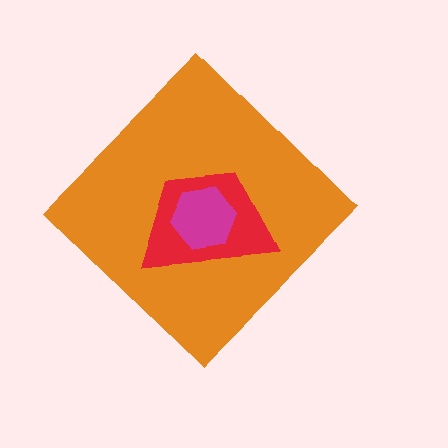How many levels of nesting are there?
3.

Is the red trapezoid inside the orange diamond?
Yes.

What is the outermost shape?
The orange diamond.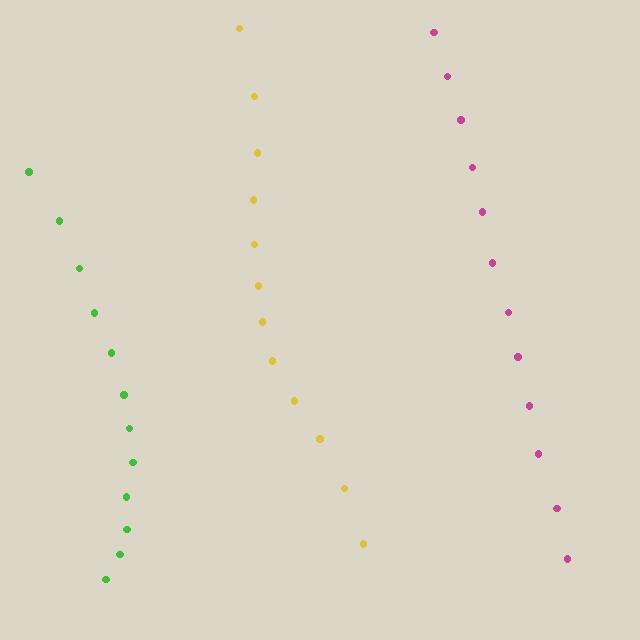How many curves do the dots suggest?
There are 3 distinct paths.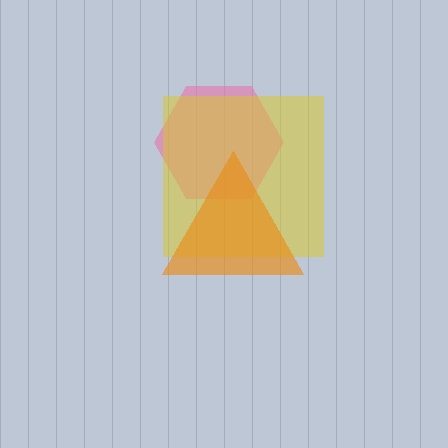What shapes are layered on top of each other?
The layered shapes are: a pink hexagon, a yellow square, an orange triangle.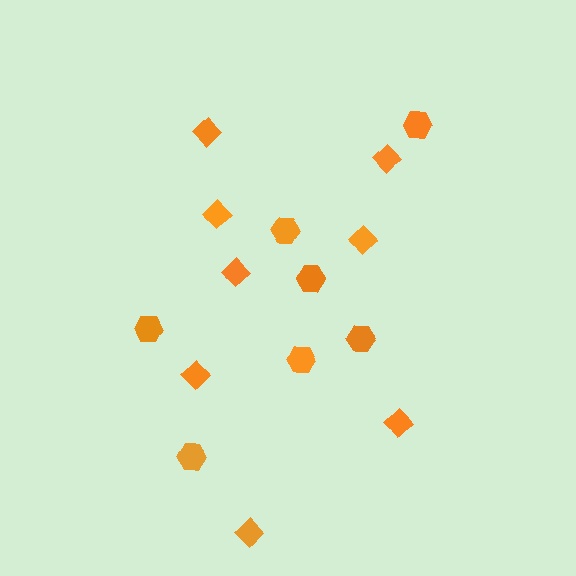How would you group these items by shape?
There are 2 groups: one group of diamonds (8) and one group of hexagons (7).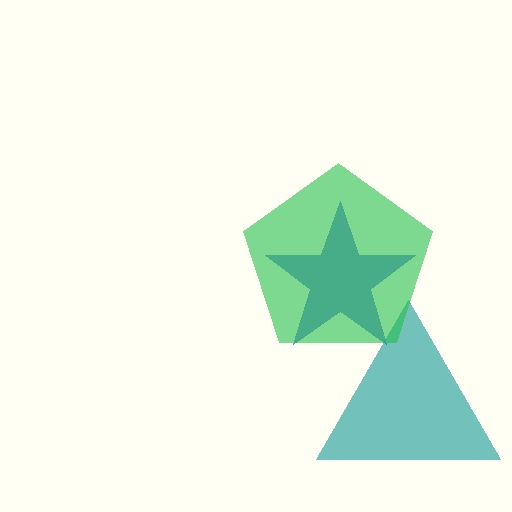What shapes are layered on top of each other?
The layered shapes are: a teal triangle, a blue star, a green pentagon.